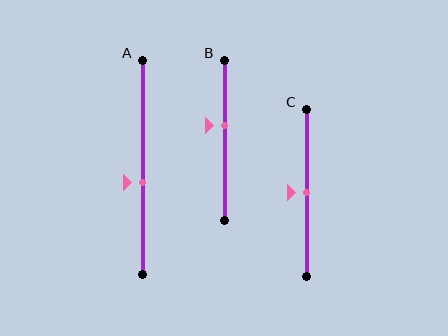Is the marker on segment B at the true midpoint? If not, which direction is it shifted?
No, the marker on segment B is shifted upward by about 9% of the segment length.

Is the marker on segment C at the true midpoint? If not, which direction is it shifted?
Yes, the marker on segment C is at the true midpoint.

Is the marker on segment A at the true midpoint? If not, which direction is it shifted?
No, the marker on segment A is shifted downward by about 7% of the segment length.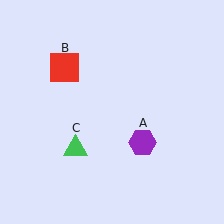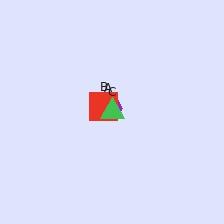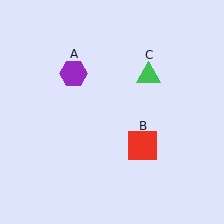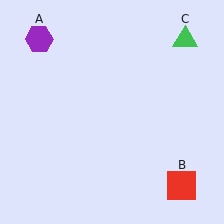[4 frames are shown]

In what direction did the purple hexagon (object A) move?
The purple hexagon (object A) moved up and to the left.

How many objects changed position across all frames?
3 objects changed position: purple hexagon (object A), red square (object B), green triangle (object C).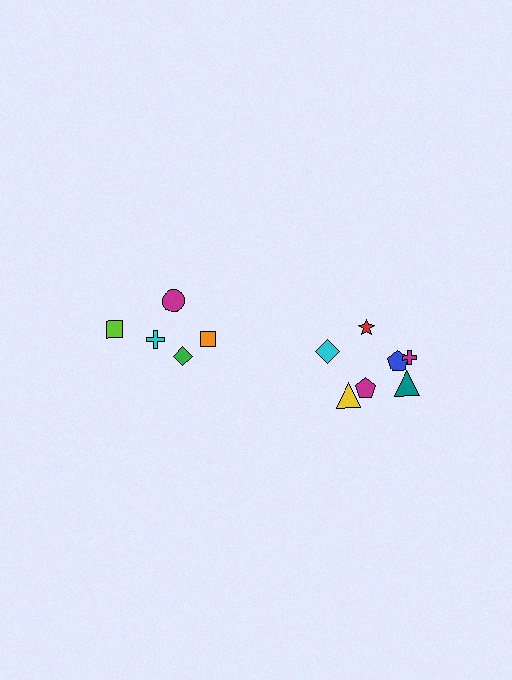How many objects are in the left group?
There are 5 objects.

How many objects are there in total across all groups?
There are 12 objects.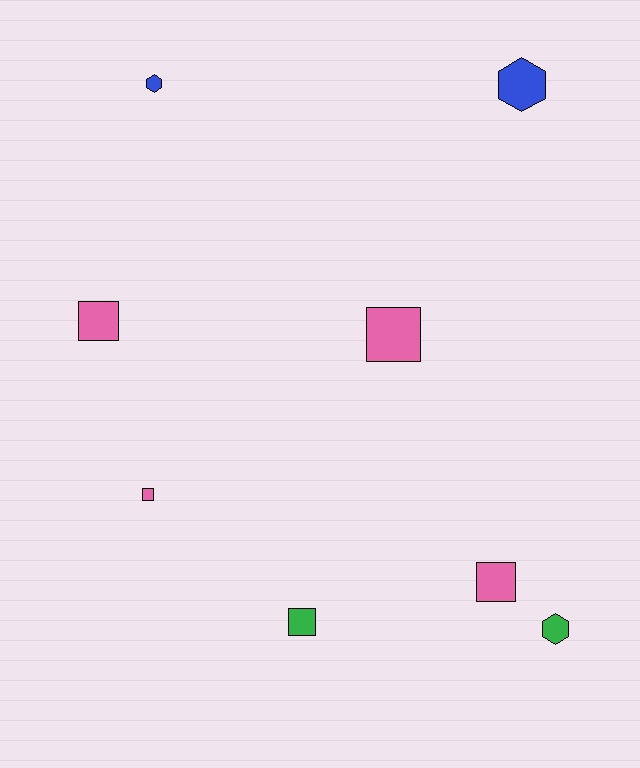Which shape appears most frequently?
Square, with 5 objects.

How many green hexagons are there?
There is 1 green hexagon.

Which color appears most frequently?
Pink, with 4 objects.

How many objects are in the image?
There are 8 objects.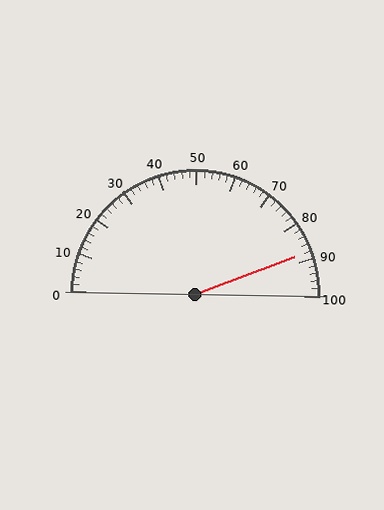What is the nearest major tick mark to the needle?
The nearest major tick mark is 90.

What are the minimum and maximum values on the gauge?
The gauge ranges from 0 to 100.